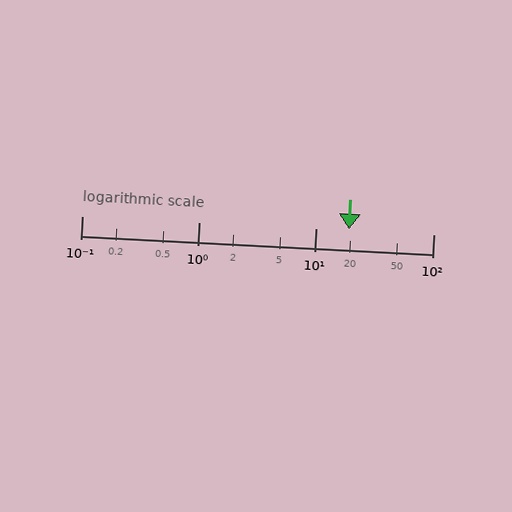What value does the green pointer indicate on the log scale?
The pointer indicates approximately 19.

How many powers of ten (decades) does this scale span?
The scale spans 3 decades, from 0.1 to 100.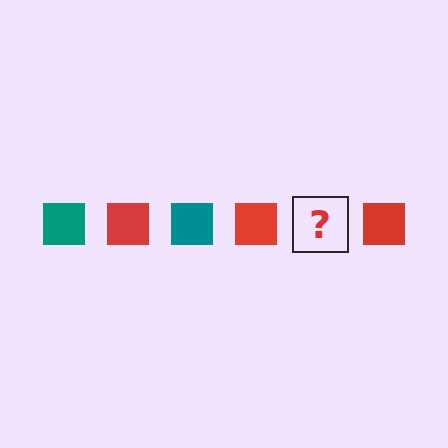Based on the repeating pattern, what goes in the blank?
The blank should be a teal square.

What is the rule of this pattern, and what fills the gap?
The rule is that the pattern cycles through teal, red squares. The gap should be filled with a teal square.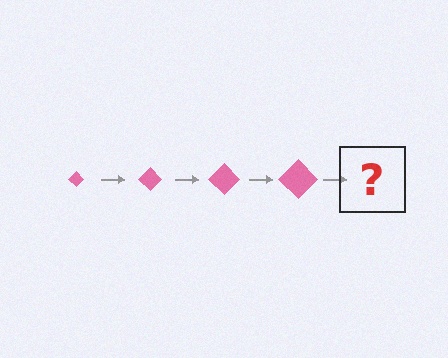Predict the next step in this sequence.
The next step is a pink diamond, larger than the previous one.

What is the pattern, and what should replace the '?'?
The pattern is that the diamond gets progressively larger each step. The '?' should be a pink diamond, larger than the previous one.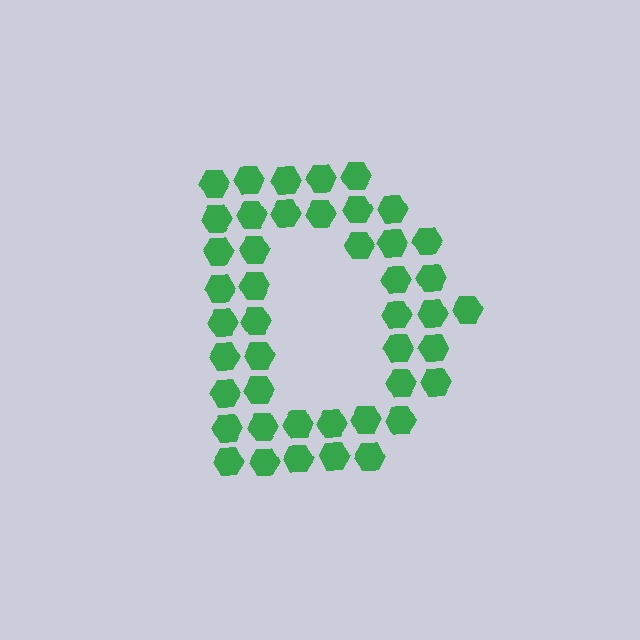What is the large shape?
The large shape is the letter D.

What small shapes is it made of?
It is made of small hexagons.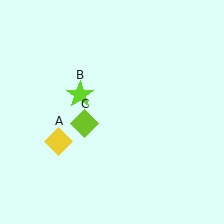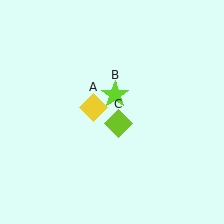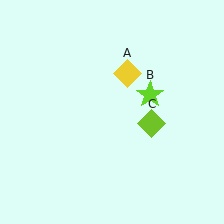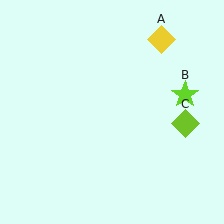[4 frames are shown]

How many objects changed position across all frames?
3 objects changed position: yellow diamond (object A), lime star (object B), lime diamond (object C).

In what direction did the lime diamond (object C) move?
The lime diamond (object C) moved right.